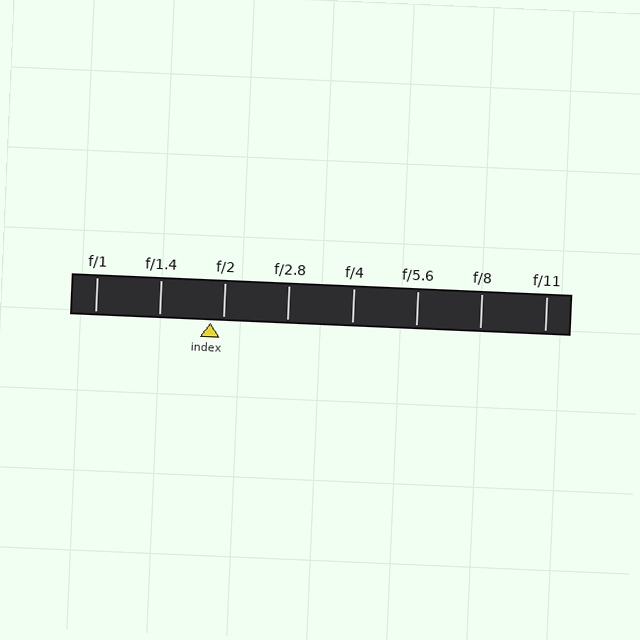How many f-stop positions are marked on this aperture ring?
There are 8 f-stop positions marked.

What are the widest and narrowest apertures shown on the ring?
The widest aperture shown is f/1 and the narrowest is f/11.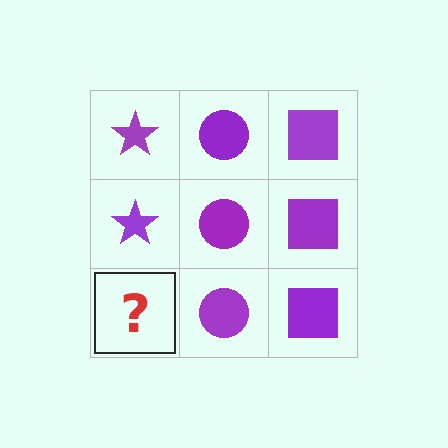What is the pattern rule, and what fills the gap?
The rule is that each column has a consistent shape. The gap should be filled with a purple star.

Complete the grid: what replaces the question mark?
The question mark should be replaced with a purple star.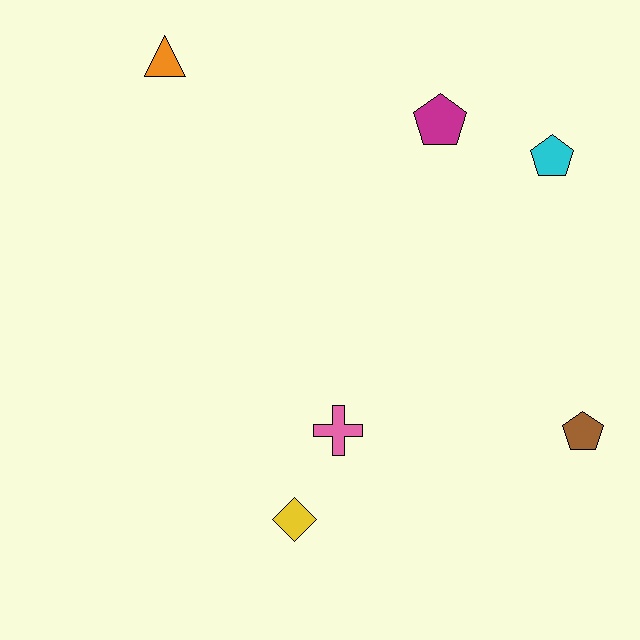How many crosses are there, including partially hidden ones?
There is 1 cross.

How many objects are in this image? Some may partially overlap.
There are 6 objects.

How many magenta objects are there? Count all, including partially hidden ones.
There is 1 magenta object.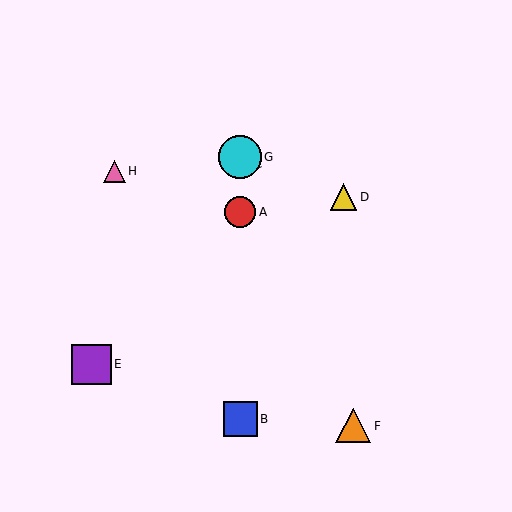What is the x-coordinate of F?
Object F is at x≈353.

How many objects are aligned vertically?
4 objects (A, B, C, G) are aligned vertically.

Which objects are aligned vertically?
Objects A, B, C, G are aligned vertically.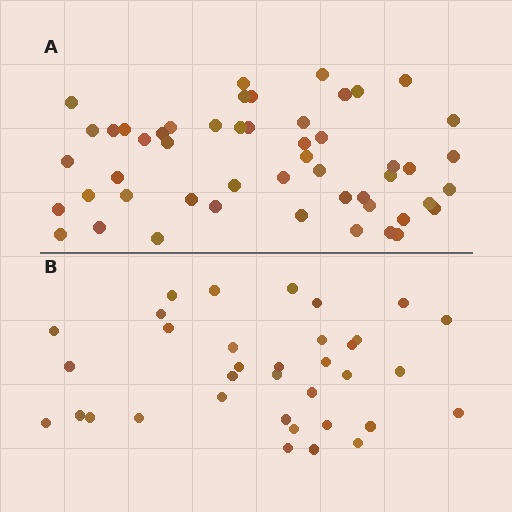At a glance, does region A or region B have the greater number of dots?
Region A (the top region) has more dots.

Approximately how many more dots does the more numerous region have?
Region A has approximately 15 more dots than region B.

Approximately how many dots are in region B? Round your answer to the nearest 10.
About 40 dots. (The exact count is 35, which rounds to 40.)